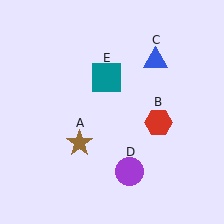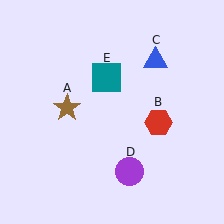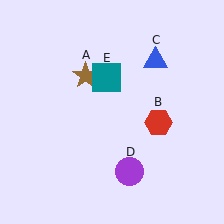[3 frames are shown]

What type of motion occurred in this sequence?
The brown star (object A) rotated clockwise around the center of the scene.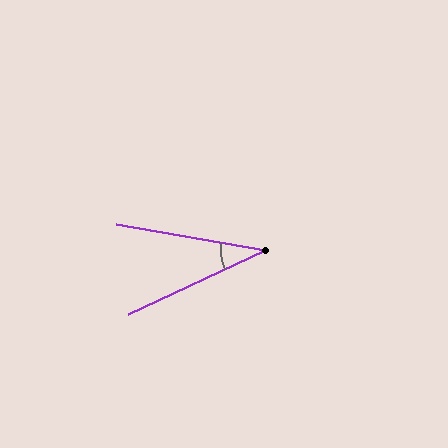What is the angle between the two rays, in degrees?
Approximately 35 degrees.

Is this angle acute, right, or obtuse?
It is acute.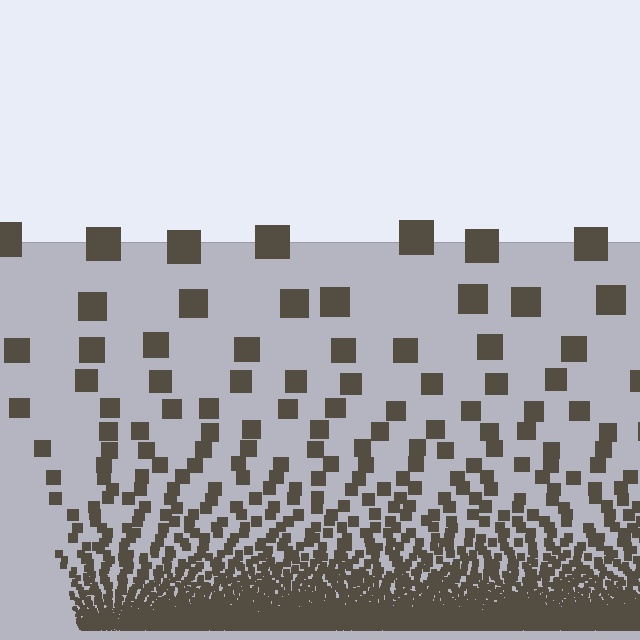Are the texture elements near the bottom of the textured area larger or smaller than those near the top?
Smaller. The gradient is inverted — elements near the bottom are smaller and denser.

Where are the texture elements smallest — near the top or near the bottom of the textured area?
Near the bottom.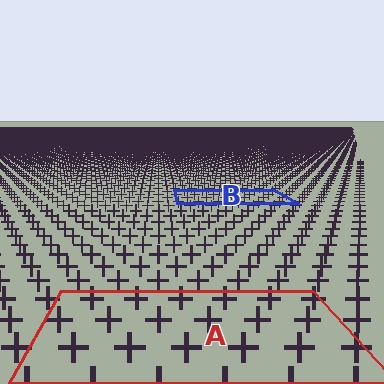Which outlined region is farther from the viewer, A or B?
Region B is farther from the viewer — the texture elements inside it appear smaller and more densely packed.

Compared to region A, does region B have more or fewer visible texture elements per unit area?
Region B has more texture elements per unit area — they are packed more densely because it is farther away.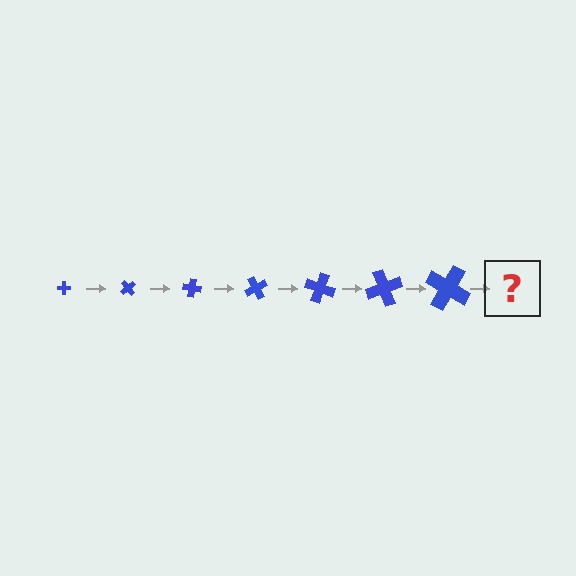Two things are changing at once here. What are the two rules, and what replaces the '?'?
The two rules are that the cross grows larger each step and it rotates 50 degrees each step. The '?' should be a cross, larger than the previous one and rotated 350 degrees from the start.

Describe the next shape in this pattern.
It should be a cross, larger than the previous one and rotated 350 degrees from the start.